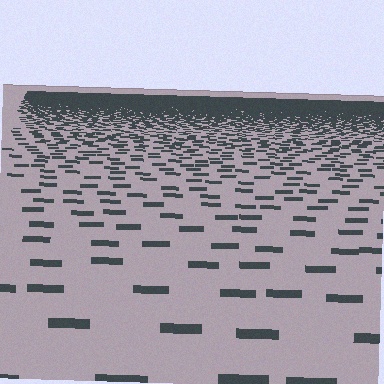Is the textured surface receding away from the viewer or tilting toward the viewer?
The surface is receding away from the viewer. Texture elements get smaller and denser toward the top.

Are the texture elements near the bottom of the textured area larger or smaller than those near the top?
Larger. Near the bottom, elements are closer to the viewer and appear at a bigger on-screen size.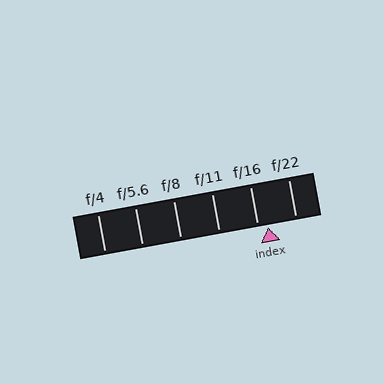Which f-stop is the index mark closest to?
The index mark is closest to f/16.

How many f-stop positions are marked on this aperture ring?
There are 6 f-stop positions marked.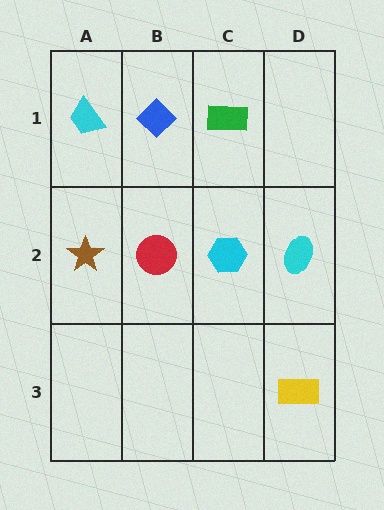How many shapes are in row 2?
4 shapes.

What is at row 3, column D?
A yellow rectangle.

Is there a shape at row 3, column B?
No, that cell is empty.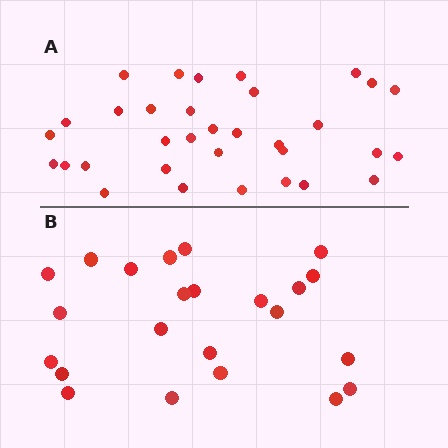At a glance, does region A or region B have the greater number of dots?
Region A (the top region) has more dots.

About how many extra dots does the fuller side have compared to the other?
Region A has roughly 10 or so more dots than region B.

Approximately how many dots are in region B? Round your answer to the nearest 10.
About 20 dots. (The exact count is 23, which rounds to 20.)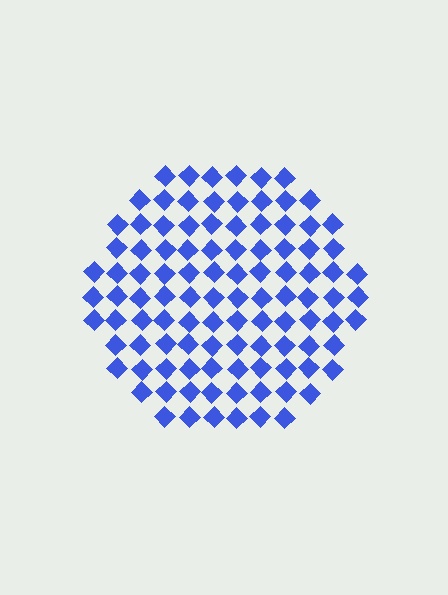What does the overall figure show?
The overall figure shows a circle.